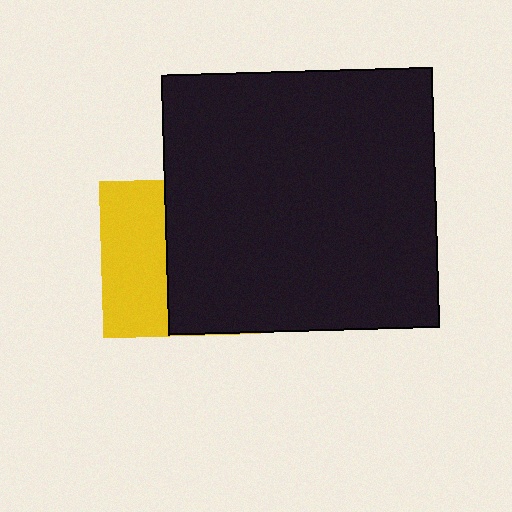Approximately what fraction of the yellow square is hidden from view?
Roughly 59% of the yellow square is hidden behind the black rectangle.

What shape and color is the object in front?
The object in front is a black rectangle.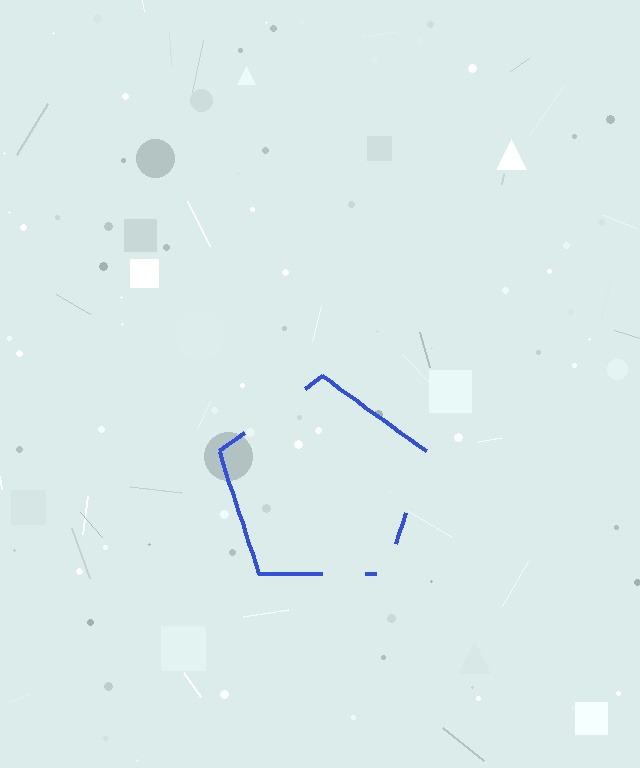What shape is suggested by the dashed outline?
The dashed outline suggests a pentagon.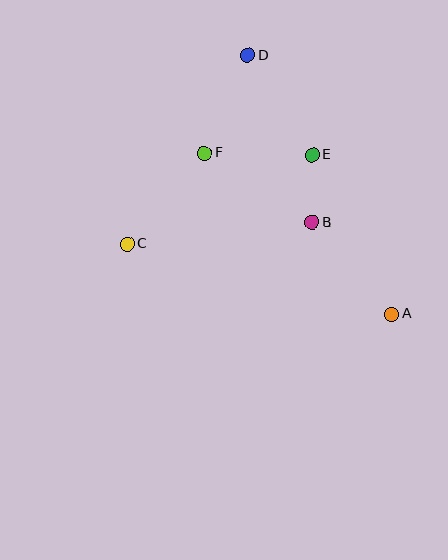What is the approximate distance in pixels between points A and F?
The distance between A and F is approximately 246 pixels.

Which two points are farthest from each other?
Points A and D are farthest from each other.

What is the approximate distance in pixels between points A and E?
The distance between A and E is approximately 178 pixels.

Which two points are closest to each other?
Points B and E are closest to each other.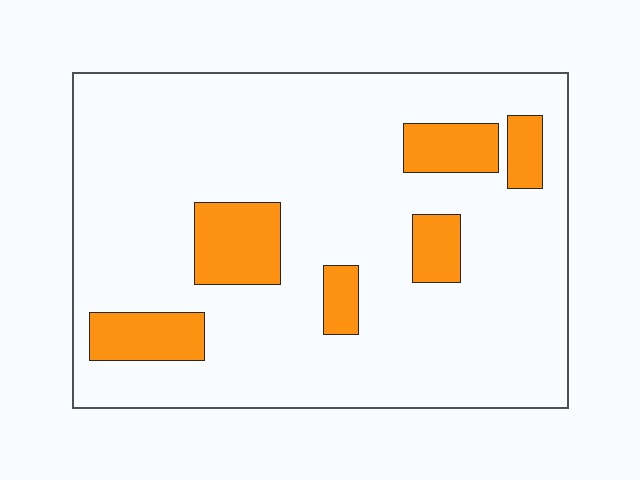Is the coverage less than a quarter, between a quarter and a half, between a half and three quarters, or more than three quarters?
Less than a quarter.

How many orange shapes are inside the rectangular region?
6.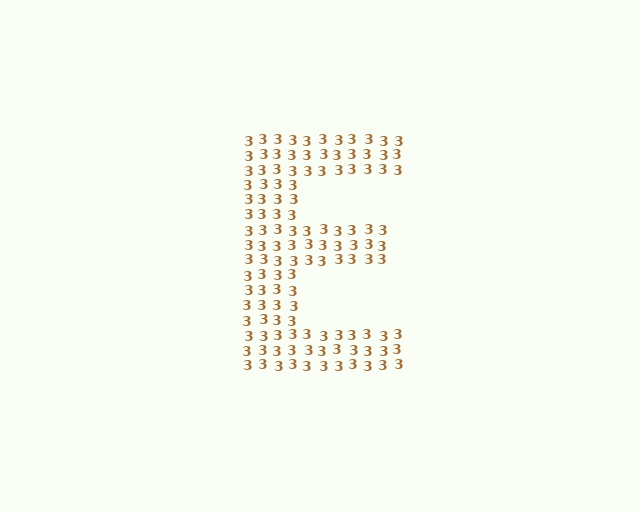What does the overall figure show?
The overall figure shows the letter E.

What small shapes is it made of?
It is made of small digit 3's.